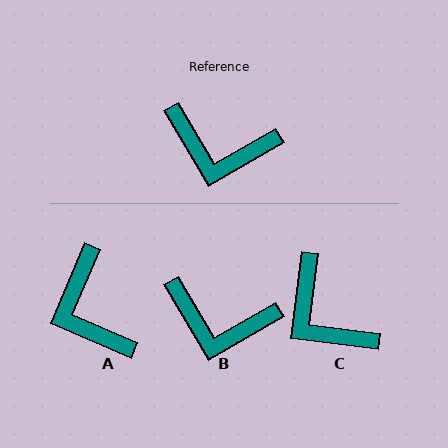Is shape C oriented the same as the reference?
No, it is off by about 38 degrees.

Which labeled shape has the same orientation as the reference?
B.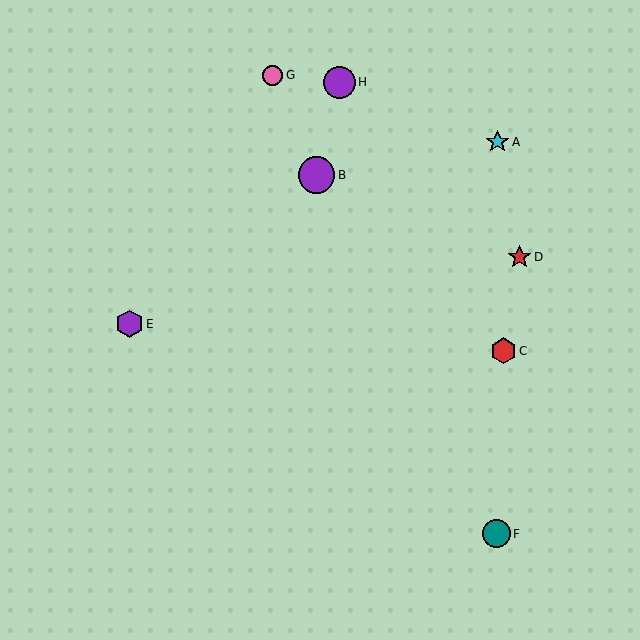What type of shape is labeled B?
Shape B is a purple circle.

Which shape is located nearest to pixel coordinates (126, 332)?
The purple hexagon (labeled E) at (130, 324) is nearest to that location.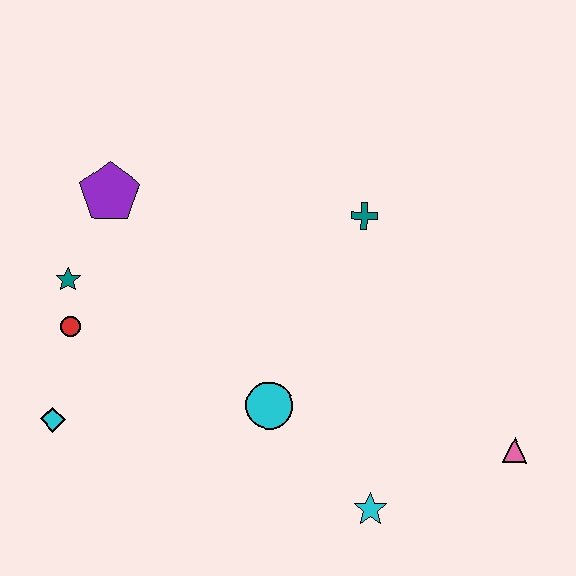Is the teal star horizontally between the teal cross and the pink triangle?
No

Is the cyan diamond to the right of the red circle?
No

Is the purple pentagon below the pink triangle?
No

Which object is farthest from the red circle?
The pink triangle is farthest from the red circle.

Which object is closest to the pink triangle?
The cyan star is closest to the pink triangle.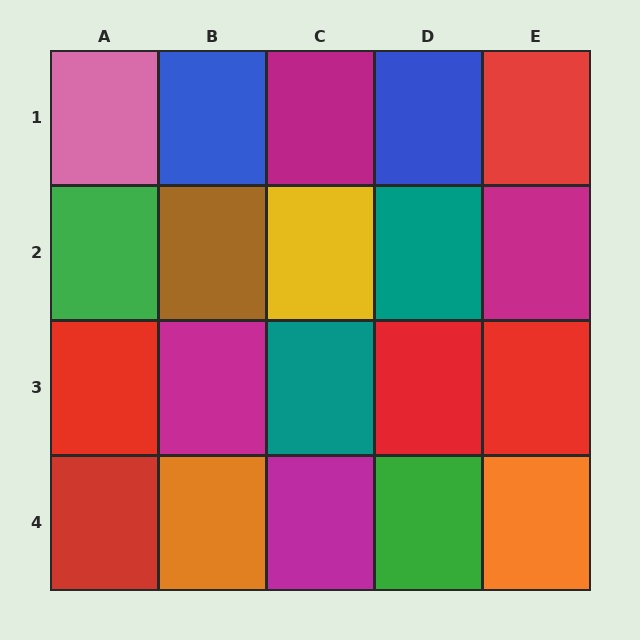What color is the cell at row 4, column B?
Orange.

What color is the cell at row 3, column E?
Red.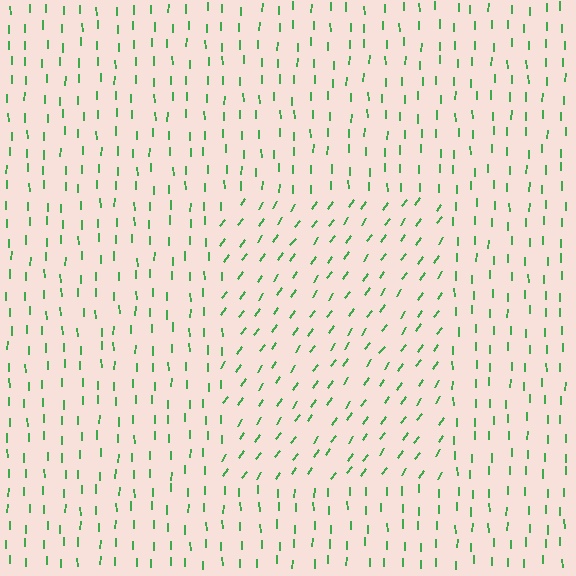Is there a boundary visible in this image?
Yes, there is a texture boundary formed by a change in line orientation.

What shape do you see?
I see a rectangle.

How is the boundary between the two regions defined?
The boundary is defined purely by a change in line orientation (approximately 36 degrees difference). All lines are the same color and thickness.